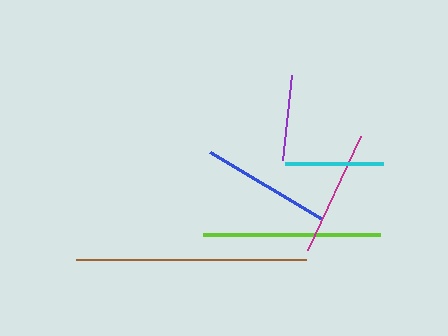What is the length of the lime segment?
The lime segment is approximately 177 pixels long.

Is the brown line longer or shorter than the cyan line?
The brown line is longer than the cyan line.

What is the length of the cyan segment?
The cyan segment is approximately 98 pixels long.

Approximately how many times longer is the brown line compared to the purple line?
The brown line is approximately 2.7 times the length of the purple line.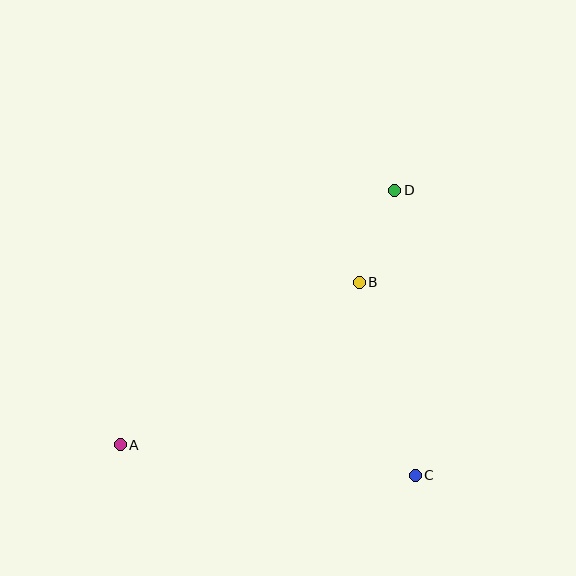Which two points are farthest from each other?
Points A and D are farthest from each other.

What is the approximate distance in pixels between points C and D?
The distance between C and D is approximately 286 pixels.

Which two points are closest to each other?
Points B and D are closest to each other.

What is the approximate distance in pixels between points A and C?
The distance between A and C is approximately 297 pixels.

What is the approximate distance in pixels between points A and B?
The distance between A and B is approximately 289 pixels.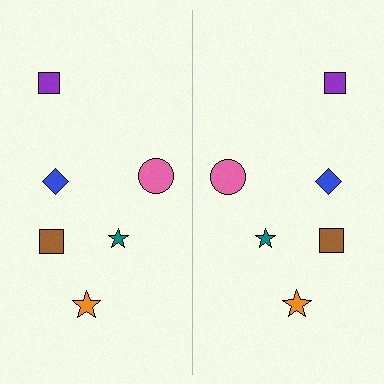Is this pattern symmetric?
Yes, this pattern has bilateral (reflection) symmetry.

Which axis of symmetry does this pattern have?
The pattern has a vertical axis of symmetry running through the center of the image.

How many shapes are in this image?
There are 12 shapes in this image.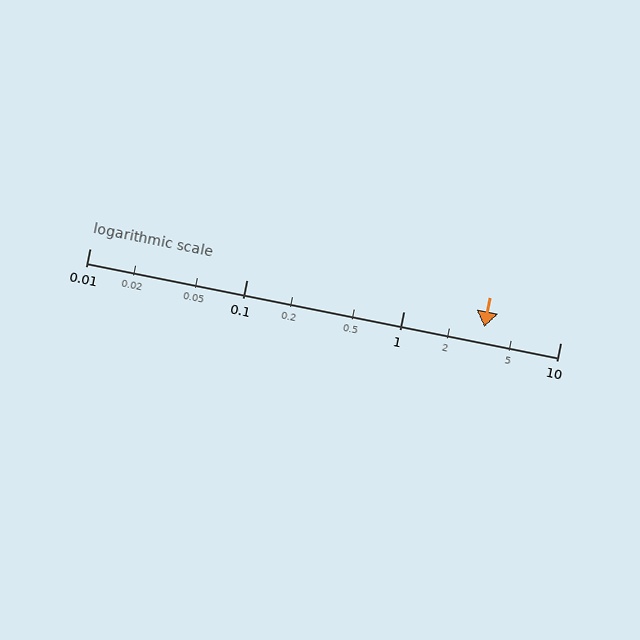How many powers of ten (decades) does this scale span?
The scale spans 3 decades, from 0.01 to 10.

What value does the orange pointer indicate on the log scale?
The pointer indicates approximately 3.3.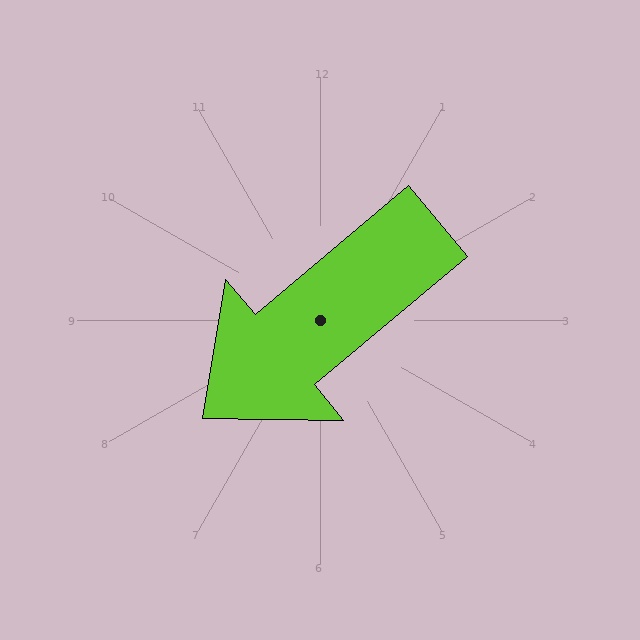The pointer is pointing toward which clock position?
Roughly 8 o'clock.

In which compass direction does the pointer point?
Southwest.